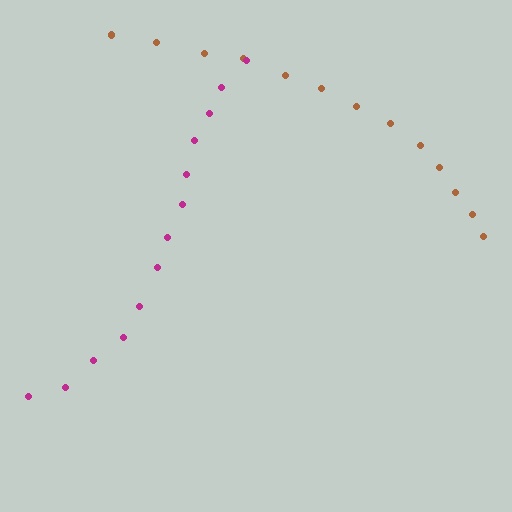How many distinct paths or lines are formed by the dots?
There are 2 distinct paths.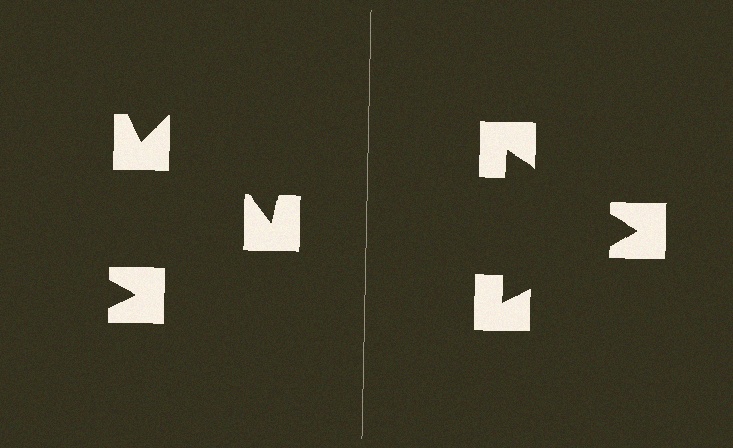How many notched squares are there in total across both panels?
6 — 3 on each side.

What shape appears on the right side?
An illusory triangle.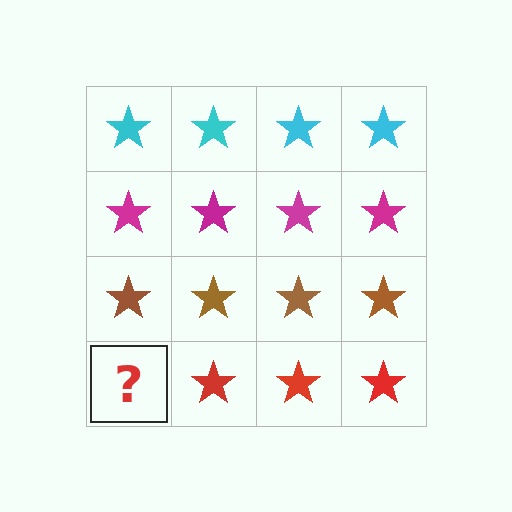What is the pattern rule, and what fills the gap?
The rule is that each row has a consistent color. The gap should be filled with a red star.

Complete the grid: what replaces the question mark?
The question mark should be replaced with a red star.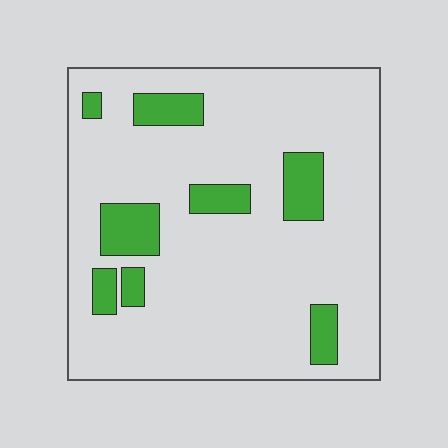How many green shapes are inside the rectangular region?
8.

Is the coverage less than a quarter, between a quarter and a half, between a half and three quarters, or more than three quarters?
Less than a quarter.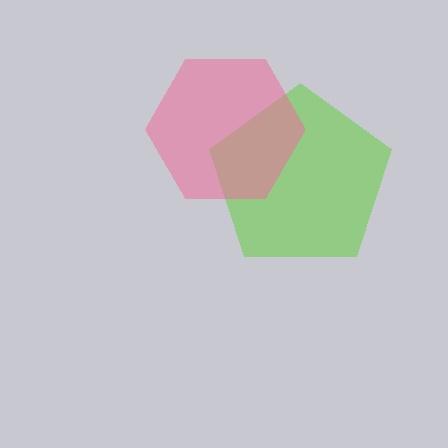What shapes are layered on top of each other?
The layered shapes are: a lime pentagon, a pink hexagon.